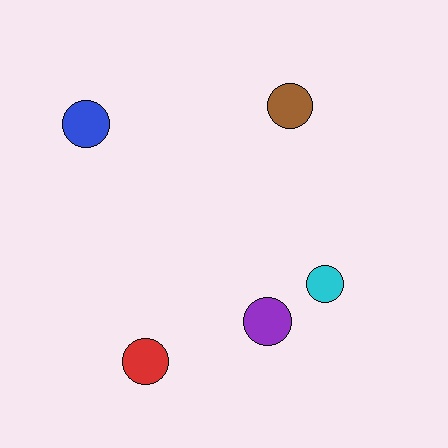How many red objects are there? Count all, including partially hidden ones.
There is 1 red object.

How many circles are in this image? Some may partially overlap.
There are 5 circles.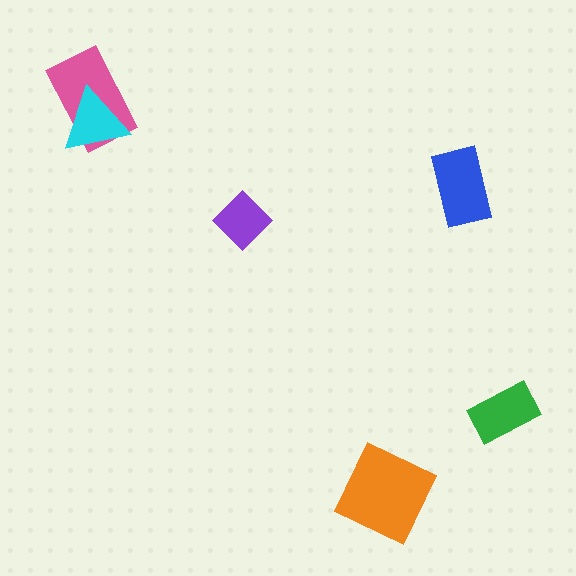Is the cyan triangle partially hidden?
No, no other shape covers it.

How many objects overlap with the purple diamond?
0 objects overlap with the purple diamond.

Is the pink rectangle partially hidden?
Yes, it is partially covered by another shape.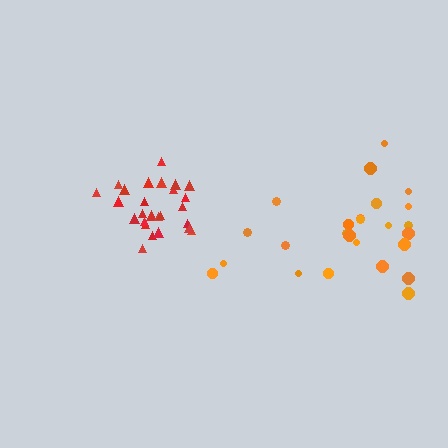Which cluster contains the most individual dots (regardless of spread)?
Red (27).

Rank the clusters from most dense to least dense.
red, orange.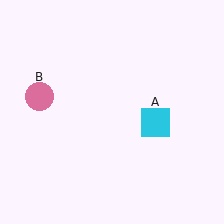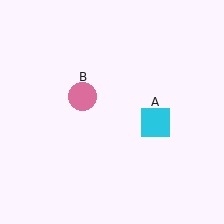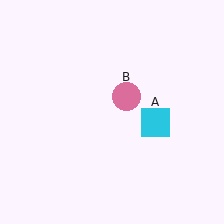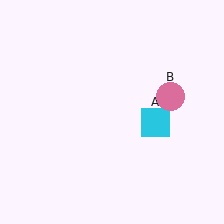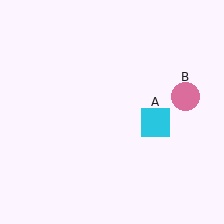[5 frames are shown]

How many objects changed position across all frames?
1 object changed position: pink circle (object B).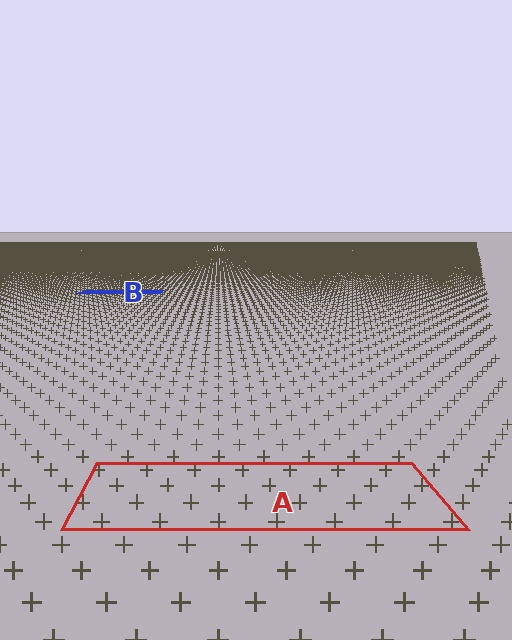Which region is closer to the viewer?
Region A is closer. The texture elements there are larger and more spread out.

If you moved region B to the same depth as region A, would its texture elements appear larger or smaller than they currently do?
They would appear larger. At a closer depth, the same texture elements are projected at a bigger on-screen size.